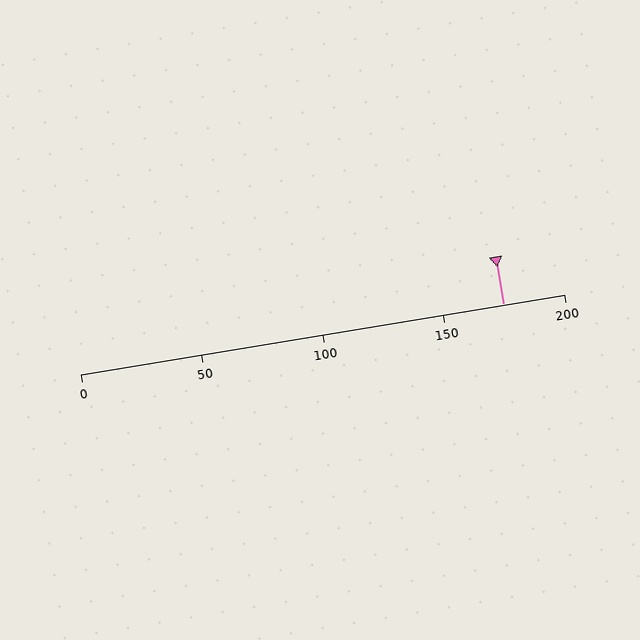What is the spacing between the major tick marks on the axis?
The major ticks are spaced 50 apart.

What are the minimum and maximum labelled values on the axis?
The axis runs from 0 to 200.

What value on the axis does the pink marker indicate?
The marker indicates approximately 175.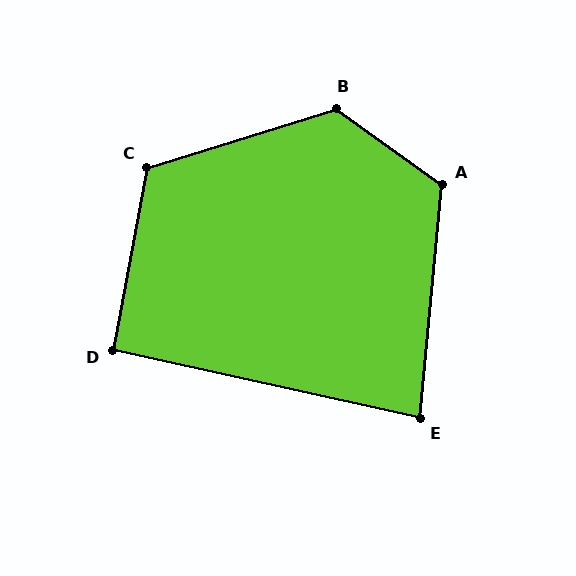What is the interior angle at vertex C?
Approximately 118 degrees (obtuse).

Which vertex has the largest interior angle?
B, at approximately 127 degrees.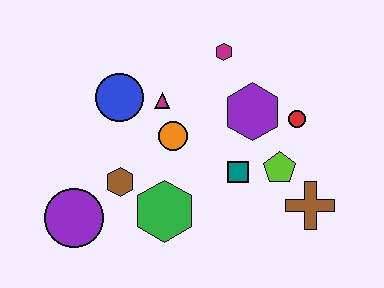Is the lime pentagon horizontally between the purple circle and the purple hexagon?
No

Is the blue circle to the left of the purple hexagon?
Yes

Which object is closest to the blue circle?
The magenta triangle is closest to the blue circle.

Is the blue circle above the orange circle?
Yes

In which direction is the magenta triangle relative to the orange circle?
The magenta triangle is above the orange circle.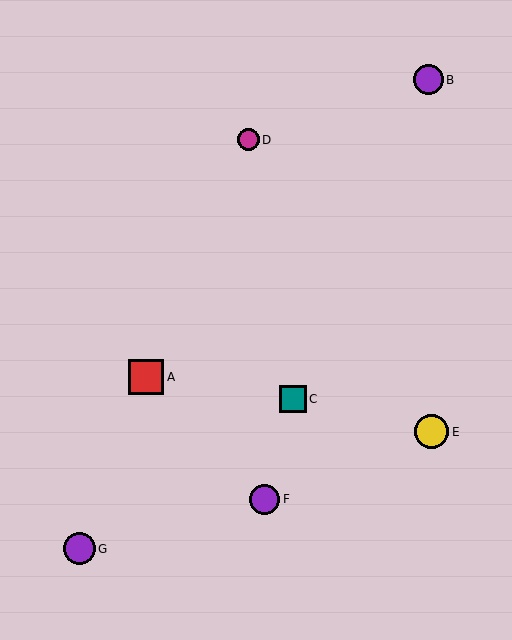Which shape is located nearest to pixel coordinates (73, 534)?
The purple circle (labeled G) at (79, 549) is nearest to that location.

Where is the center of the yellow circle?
The center of the yellow circle is at (432, 432).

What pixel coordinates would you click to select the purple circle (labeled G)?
Click at (79, 549) to select the purple circle G.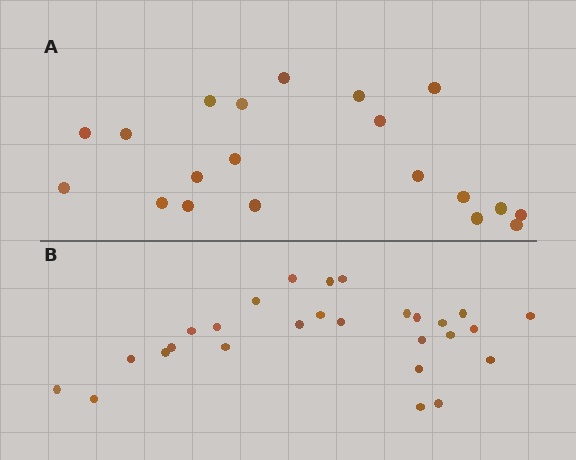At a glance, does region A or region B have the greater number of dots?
Region B (the bottom region) has more dots.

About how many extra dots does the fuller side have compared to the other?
Region B has roughly 8 or so more dots than region A.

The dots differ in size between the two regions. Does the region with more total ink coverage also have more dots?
No. Region A has more total ink coverage because its dots are larger, but region B actually contains more individual dots. Total area can be misleading — the number of items is what matters here.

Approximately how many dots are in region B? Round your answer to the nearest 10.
About 30 dots. (The exact count is 27, which rounds to 30.)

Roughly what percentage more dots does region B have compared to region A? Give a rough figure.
About 35% more.